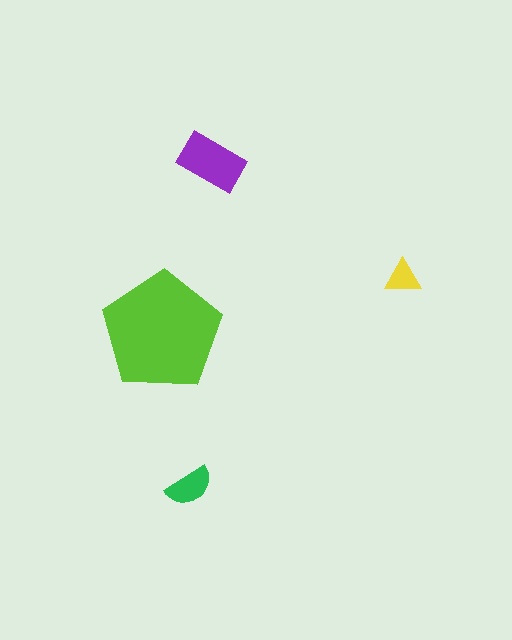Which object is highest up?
The purple rectangle is topmost.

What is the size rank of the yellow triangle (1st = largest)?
4th.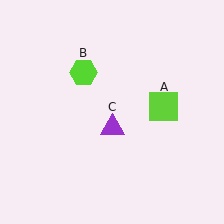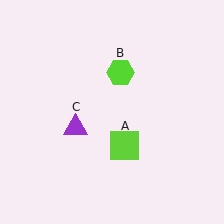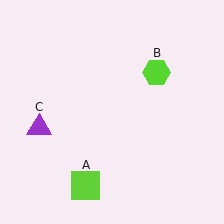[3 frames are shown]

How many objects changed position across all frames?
3 objects changed position: lime square (object A), lime hexagon (object B), purple triangle (object C).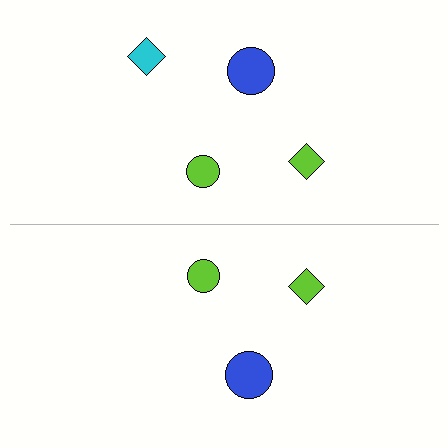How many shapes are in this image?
There are 7 shapes in this image.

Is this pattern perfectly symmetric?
No, the pattern is not perfectly symmetric. A cyan diamond is missing from the bottom side.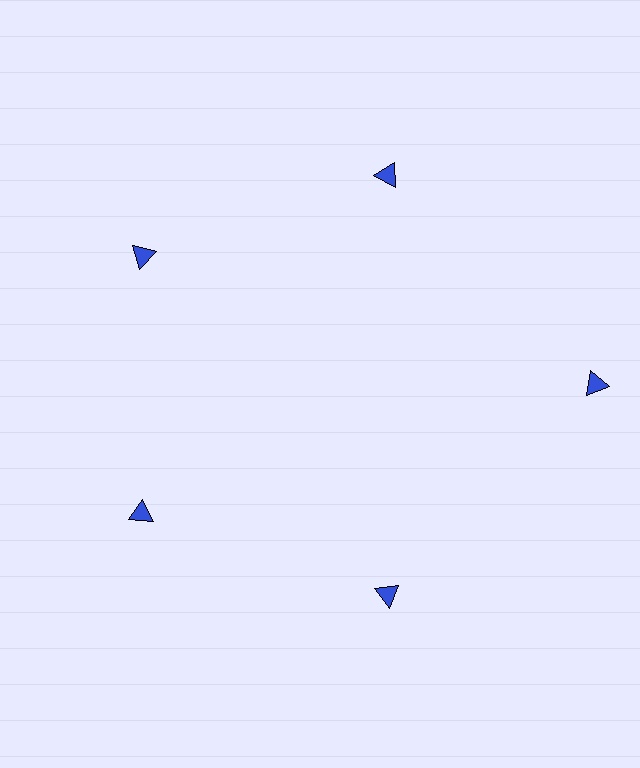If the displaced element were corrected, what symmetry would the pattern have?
It would have 5-fold rotational symmetry — the pattern would map onto itself every 72 degrees.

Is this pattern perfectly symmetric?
No. The 5 blue triangles are arranged in a ring, but one element near the 3 o'clock position is pushed outward from the center, breaking the 5-fold rotational symmetry.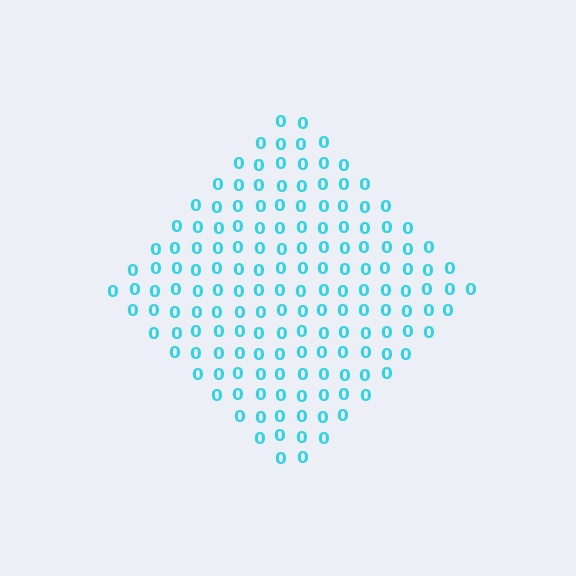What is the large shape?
The large shape is a diamond.